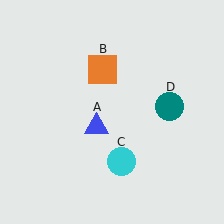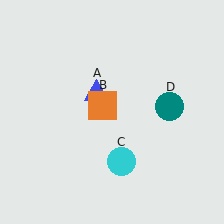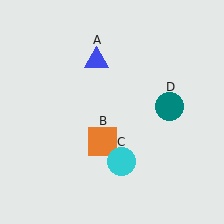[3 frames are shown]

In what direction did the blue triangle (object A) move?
The blue triangle (object A) moved up.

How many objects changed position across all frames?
2 objects changed position: blue triangle (object A), orange square (object B).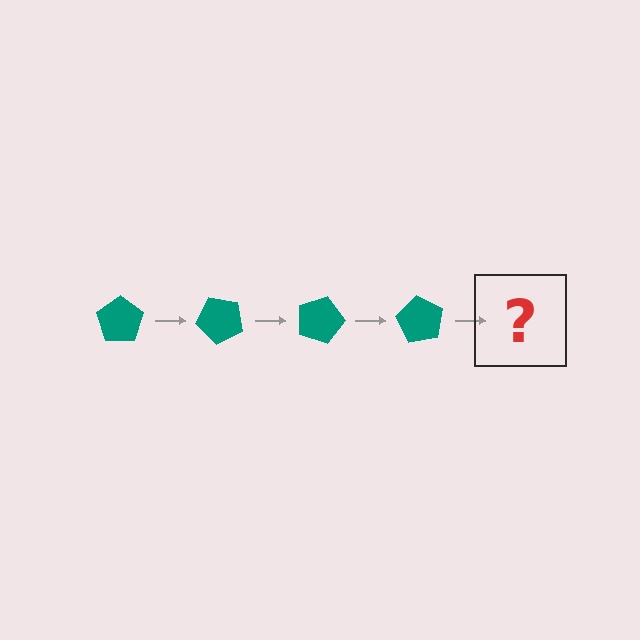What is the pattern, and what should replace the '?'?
The pattern is that the pentagon rotates 45 degrees each step. The '?' should be a teal pentagon rotated 180 degrees.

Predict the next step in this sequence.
The next step is a teal pentagon rotated 180 degrees.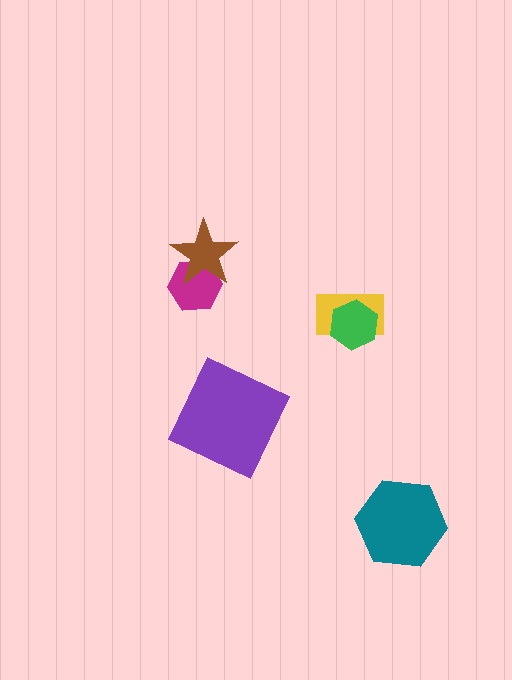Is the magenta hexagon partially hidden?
Yes, it is partially covered by another shape.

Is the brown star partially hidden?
No, no other shape covers it.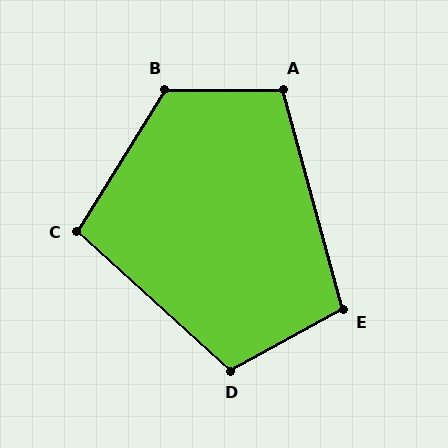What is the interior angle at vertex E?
Approximately 103 degrees (obtuse).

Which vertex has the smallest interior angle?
C, at approximately 101 degrees.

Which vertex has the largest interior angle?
B, at approximately 122 degrees.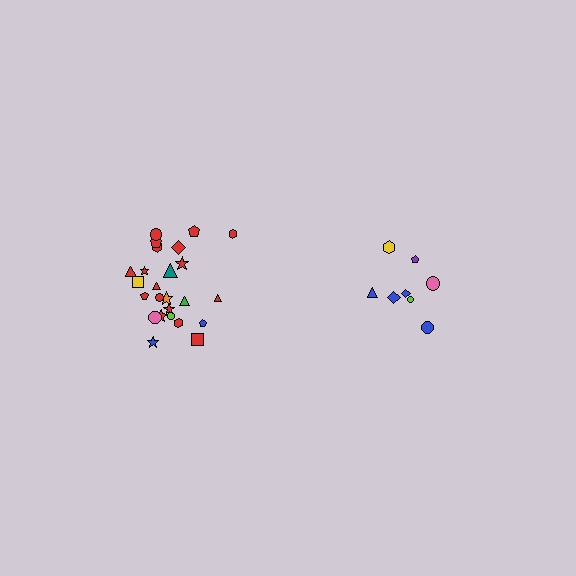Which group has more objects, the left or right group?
The left group.